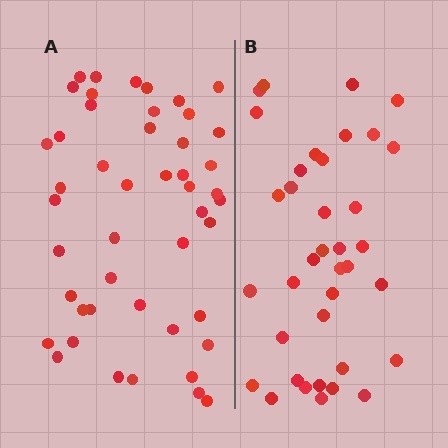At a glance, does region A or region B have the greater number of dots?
Region A (the left region) has more dots.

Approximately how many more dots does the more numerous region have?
Region A has roughly 10 or so more dots than region B.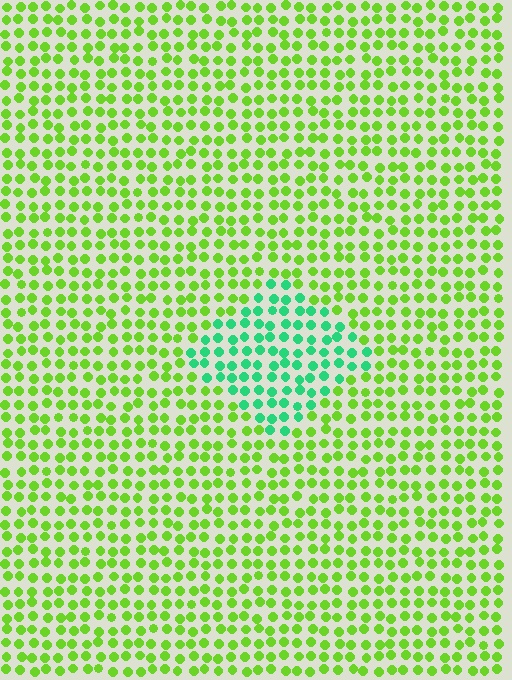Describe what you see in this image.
The image is filled with small lime elements in a uniform arrangement. A diamond-shaped region is visible where the elements are tinted to a slightly different hue, forming a subtle color boundary.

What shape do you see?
I see a diamond.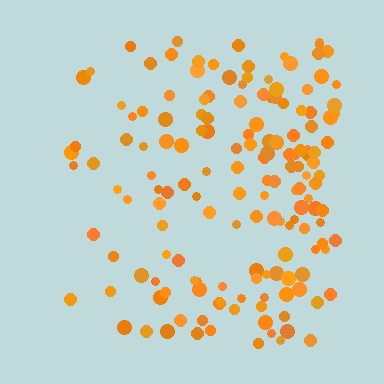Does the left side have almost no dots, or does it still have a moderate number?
Still a moderate number, just noticeably fewer than the right.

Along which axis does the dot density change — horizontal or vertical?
Horizontal.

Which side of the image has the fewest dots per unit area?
The left.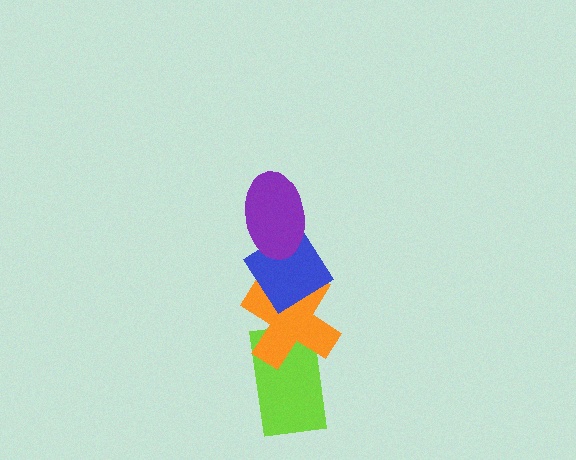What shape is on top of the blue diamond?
The purple ellipse is on top of the blue diamond.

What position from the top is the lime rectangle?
The lime rectangle is 4th from the top.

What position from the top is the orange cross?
The orange cross is 3rd from the top.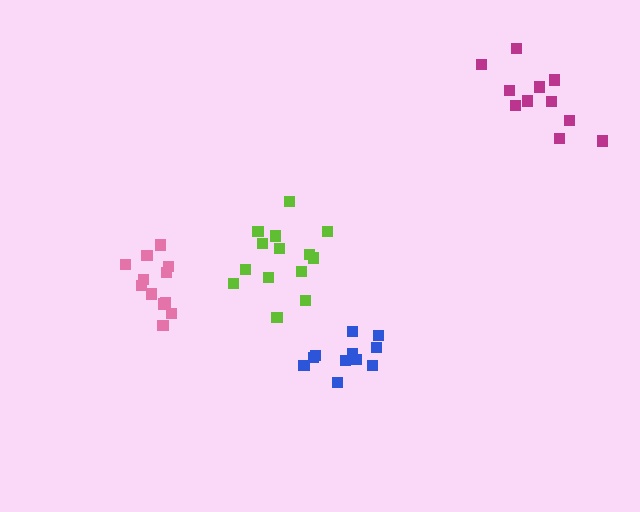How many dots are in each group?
Group 1: 11 dots, Group 2: 11 dots, Group 3: 14 dots, Group 4: 12 dots (48 total).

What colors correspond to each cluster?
The clusters are colored: blue, magenta, lime, pink.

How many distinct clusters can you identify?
There are 4 distinct clusters.